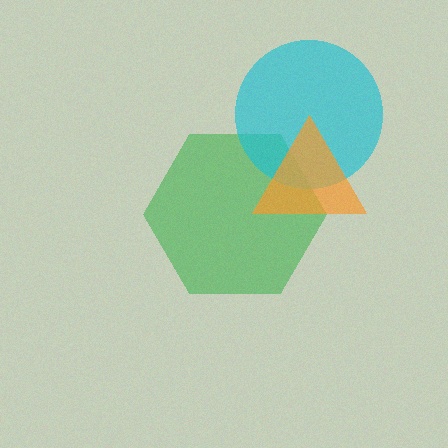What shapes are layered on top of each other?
The layered shapes are: a green hexagon, a cyan circle, an orange triangle.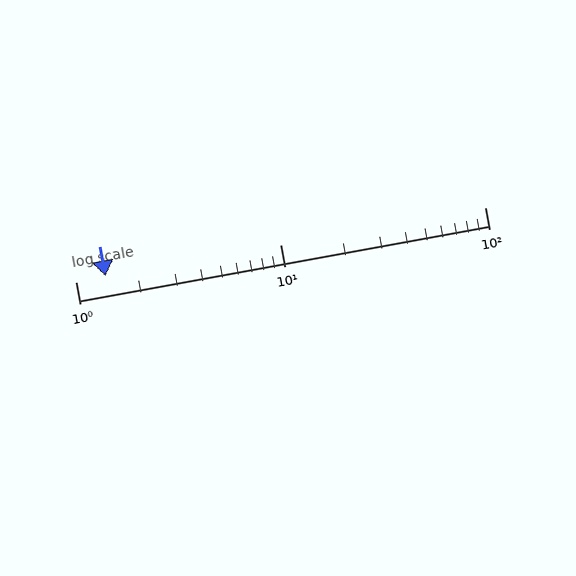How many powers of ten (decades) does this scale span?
The scale spans 2 decades, from 1 to 100.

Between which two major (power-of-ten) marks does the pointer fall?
The pointer is between 1 and 10.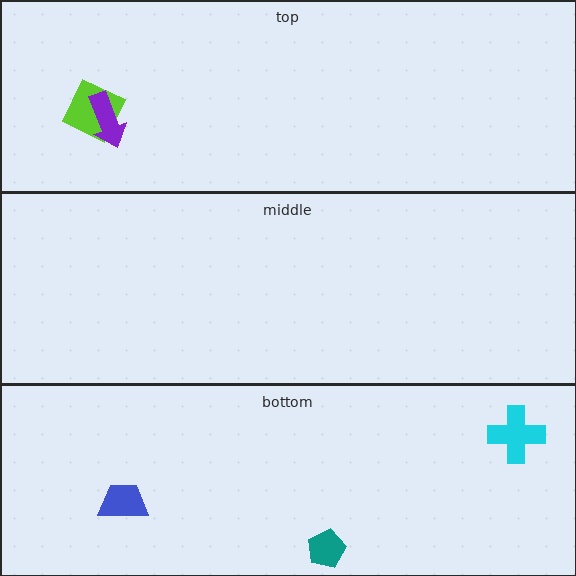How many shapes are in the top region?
2.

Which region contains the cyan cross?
The bottom region.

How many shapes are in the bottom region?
3.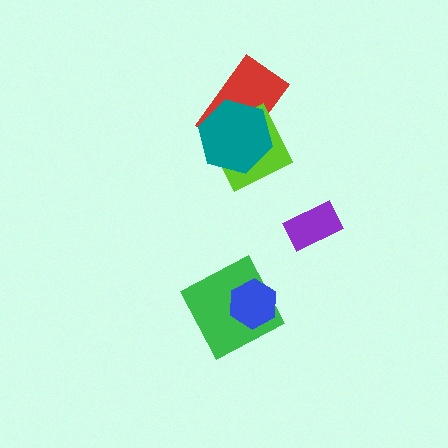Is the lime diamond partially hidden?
Yes, it is partially covered by another shape.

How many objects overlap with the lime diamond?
2 objects overlap with the lime diamond.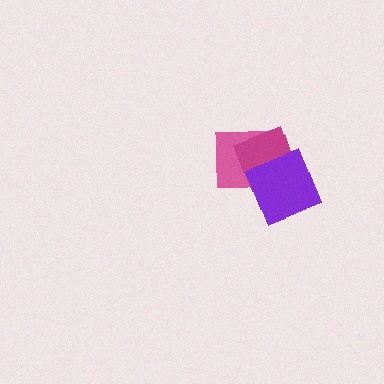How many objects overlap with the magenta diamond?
2 objects overlap with the magenta diamond.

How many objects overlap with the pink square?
2 objects overlap with the pink square.